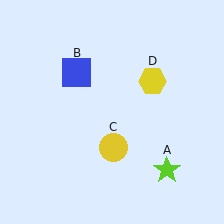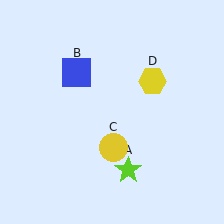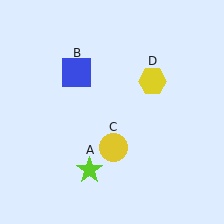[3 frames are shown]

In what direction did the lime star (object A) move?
The lime star (object A) moved left.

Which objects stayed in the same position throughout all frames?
Blue square (object B) and yellow circle (object C) and yellow hexagon (object D) remained stationary.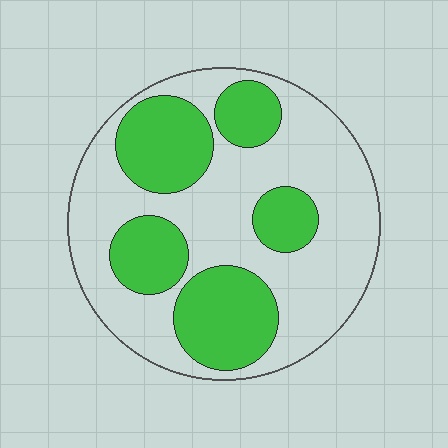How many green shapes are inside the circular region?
5.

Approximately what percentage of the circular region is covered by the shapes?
Approximately 35%.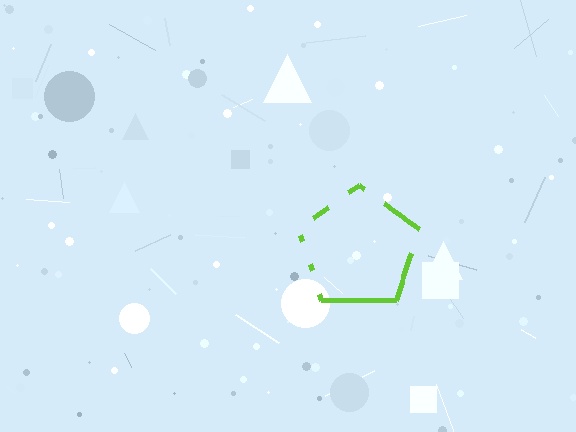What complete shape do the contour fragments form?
The contour fragments form a pentagon.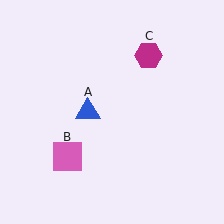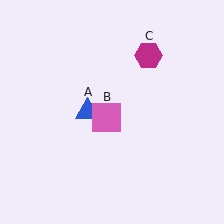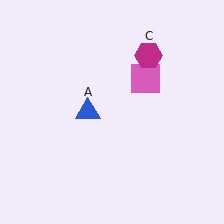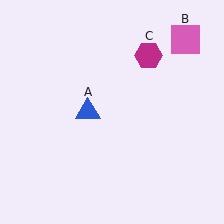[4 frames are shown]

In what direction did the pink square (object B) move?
The pink square (object B) moved up and to the right.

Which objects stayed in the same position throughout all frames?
Blue triangle (object A) and magenta hexagon (object C) remained stationary.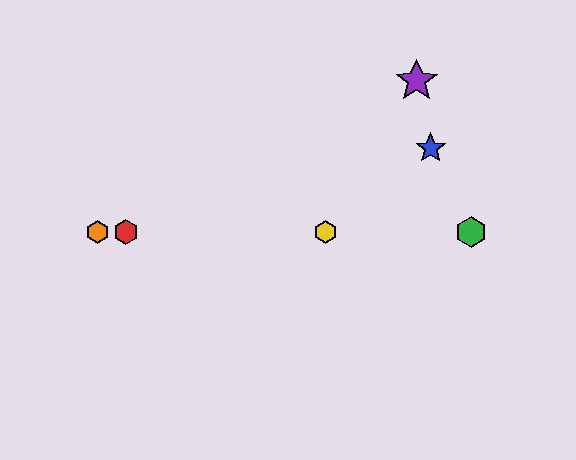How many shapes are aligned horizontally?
4 shapes (the red hexagon, the green hexagon, the yellow hexagon, the orange hexagon) are aligned horizontally.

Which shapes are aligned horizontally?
The red hexagon, the green hexagon, the yellow hexagon, the orange hexagon are aligned horizontally.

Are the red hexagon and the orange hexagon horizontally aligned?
Yes, both are at y≈232.